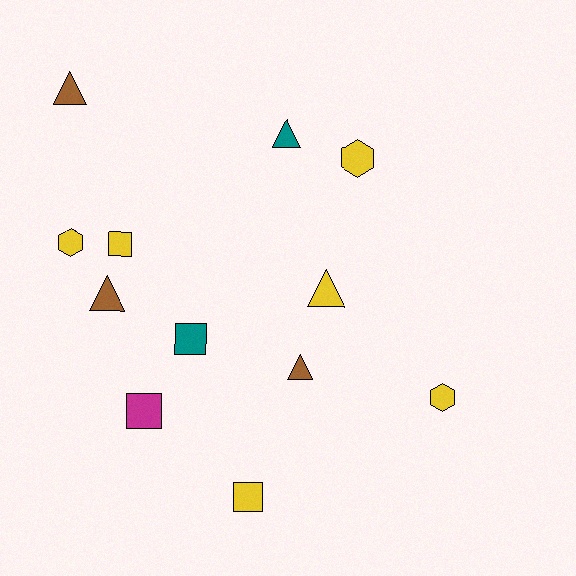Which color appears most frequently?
Yellow, with 6 objects.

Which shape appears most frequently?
Triangle, with 5 objects.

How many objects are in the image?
There are 12 objects.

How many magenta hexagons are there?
There are no magenta hexagons.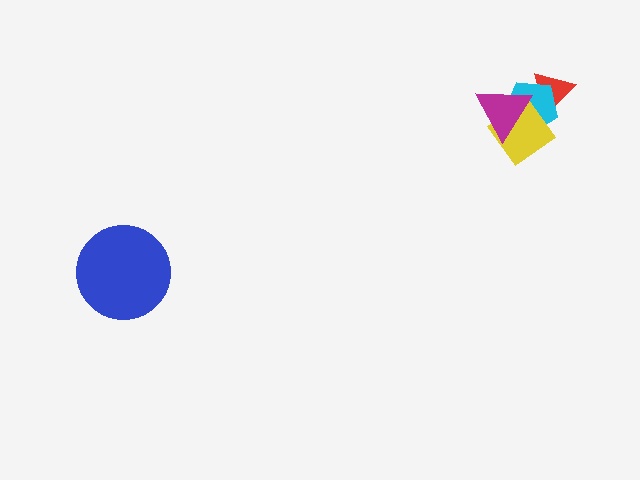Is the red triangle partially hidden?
Yes, it is partially covered by another shape.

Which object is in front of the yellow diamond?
The magenta triangle is in front of the yellow diamond.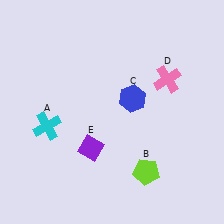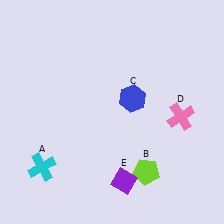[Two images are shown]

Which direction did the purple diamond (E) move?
The purple diamond (E) moved right.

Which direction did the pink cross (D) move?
The pink cross (D) moved down.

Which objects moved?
The objects that moved are: the cyan cross (A), the pink cross (D), the purple diamond (E).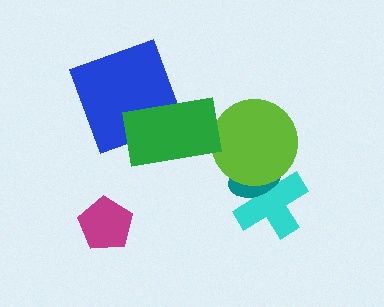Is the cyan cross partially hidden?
Yes, it is partially covered by another shape.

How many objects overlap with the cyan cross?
2 objects overlap with the cyan cross.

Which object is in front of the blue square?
The green rectangle is in front of the blue square.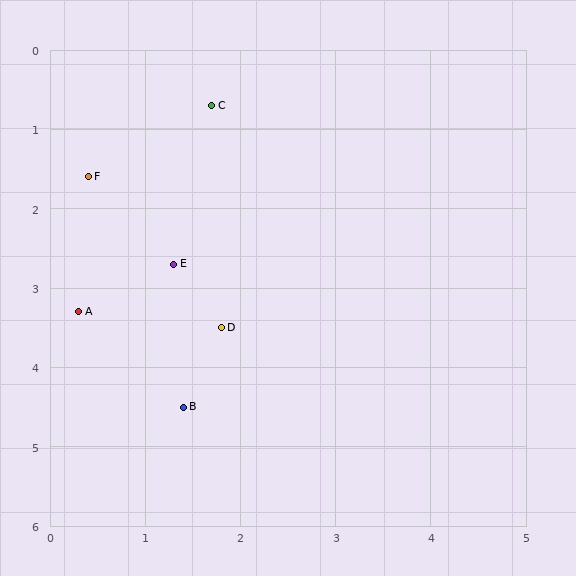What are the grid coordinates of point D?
Point D is at approximately (1.8, 3.5).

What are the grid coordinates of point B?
Point B is at approximately (1.4, 4.5).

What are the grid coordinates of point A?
Point A is at approximately (0.3, 3.3).